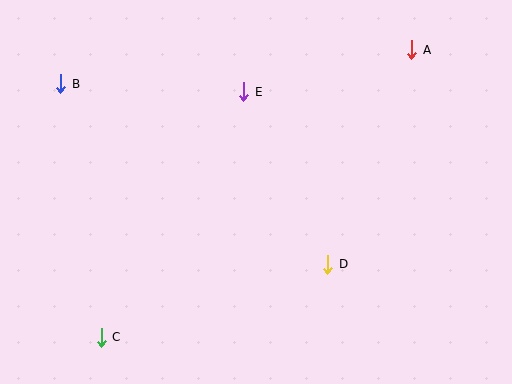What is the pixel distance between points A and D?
The distance between A and D is 230 pixels.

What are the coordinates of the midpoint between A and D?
The midpoint between A and D is at (370, 157).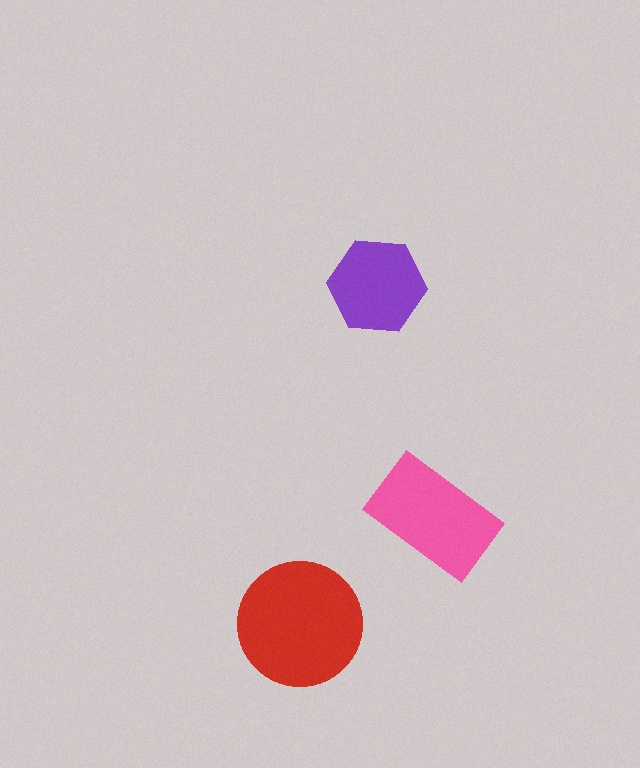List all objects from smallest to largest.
The purple hexagon, the pink rectangle, the red circle.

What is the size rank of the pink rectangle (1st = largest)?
2nd.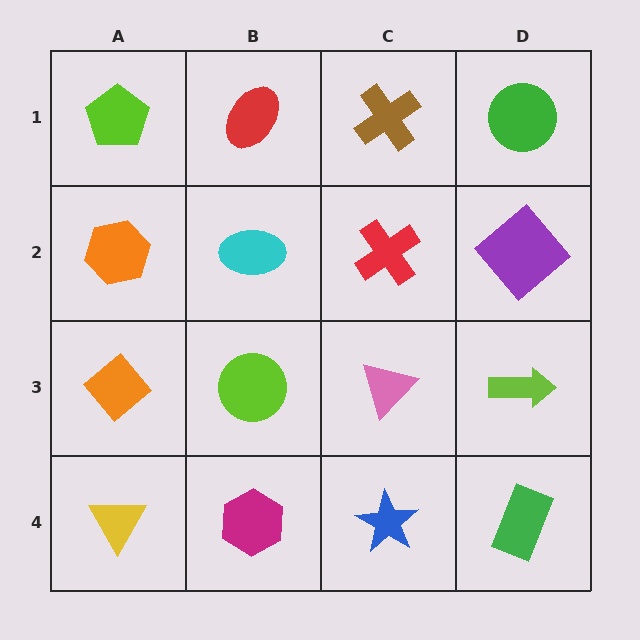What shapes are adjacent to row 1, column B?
A cyan ellipse (row 2, column B), a lime pentagon (row 1, column A), a brown cross (row 1, column C).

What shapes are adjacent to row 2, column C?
A brown cross (row 1, column C), a pink triangle (row 3, column C), a cyan ellipse (row 2, column B), a purple diamond (row 2, column D).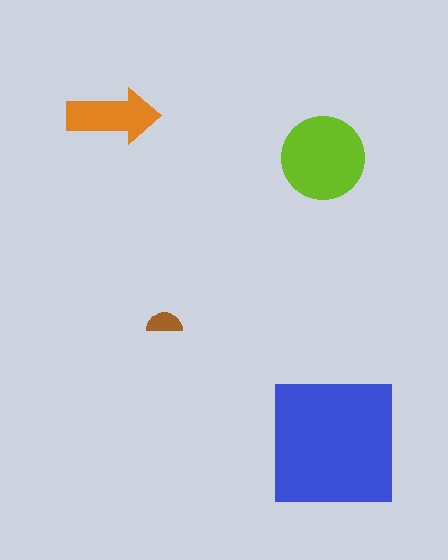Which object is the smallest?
The brown semicircle.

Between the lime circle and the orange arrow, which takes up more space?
The lime circle.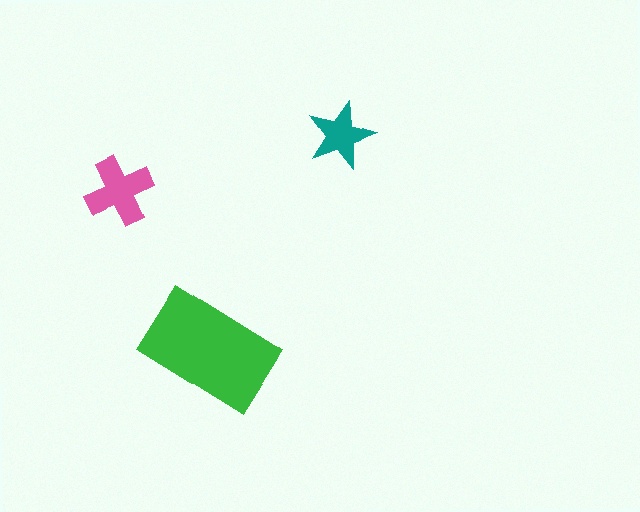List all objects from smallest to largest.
The teal star, the pink cross, the green rectangle.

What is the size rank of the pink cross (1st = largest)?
2nd.